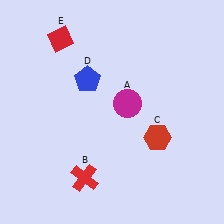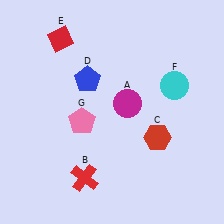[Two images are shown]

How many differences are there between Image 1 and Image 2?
There are 2 differences between the two images.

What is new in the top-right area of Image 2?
A cyan circle (F) was added in the top-right area of Image 2.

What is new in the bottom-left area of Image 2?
A pink pentagon (G) was added in the bottom-left area of Image 2.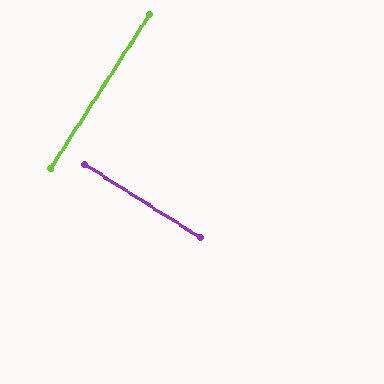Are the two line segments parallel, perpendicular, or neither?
Perpendicular — they meet at approximately 90°.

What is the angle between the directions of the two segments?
Approximately 90 degrees.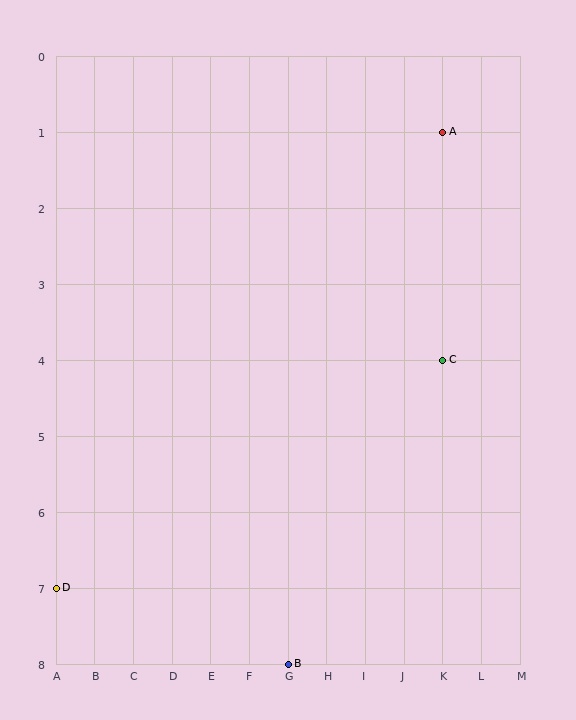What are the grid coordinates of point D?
Point D is at grid coordinates (A, 7).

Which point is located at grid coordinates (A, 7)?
Point D is at (A, 7).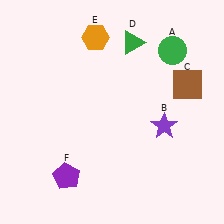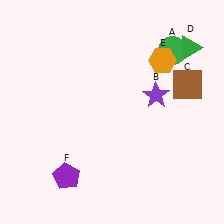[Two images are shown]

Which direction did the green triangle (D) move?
The green triangle (D) moved right.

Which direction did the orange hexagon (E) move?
The orange hexagon (E) moved right.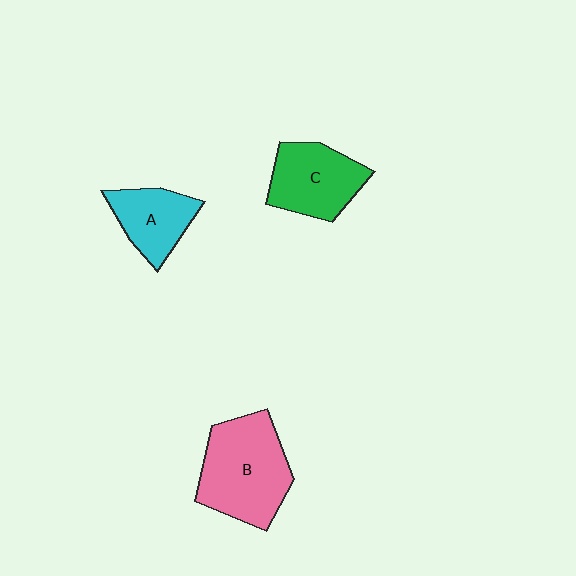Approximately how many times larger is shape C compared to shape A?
Approximately 1.2 times.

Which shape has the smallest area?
Shape A (cyan).